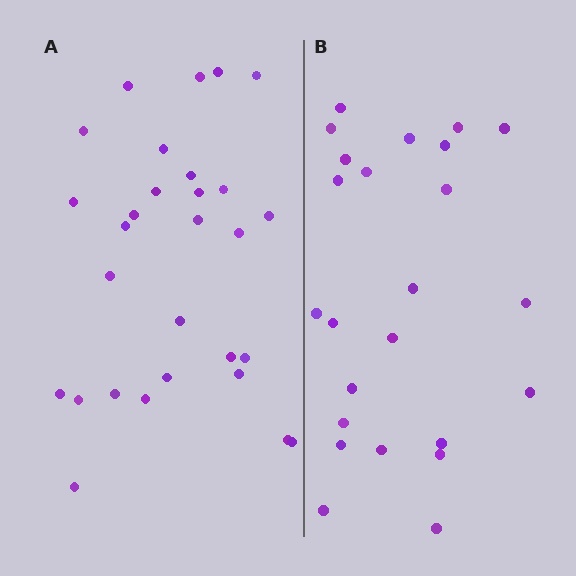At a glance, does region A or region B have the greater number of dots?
Region A (the left region) has more dots.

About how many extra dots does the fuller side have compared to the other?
Region A has about 5 more dots than region B.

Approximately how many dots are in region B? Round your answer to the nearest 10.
About 20 dots. (The exact count is 24, which rounds to 20.)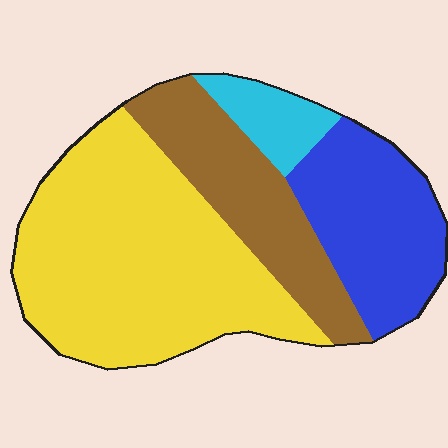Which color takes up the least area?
Cyan, at roughly 5%.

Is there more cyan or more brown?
Brown.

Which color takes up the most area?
Yellow, at roughly 50%.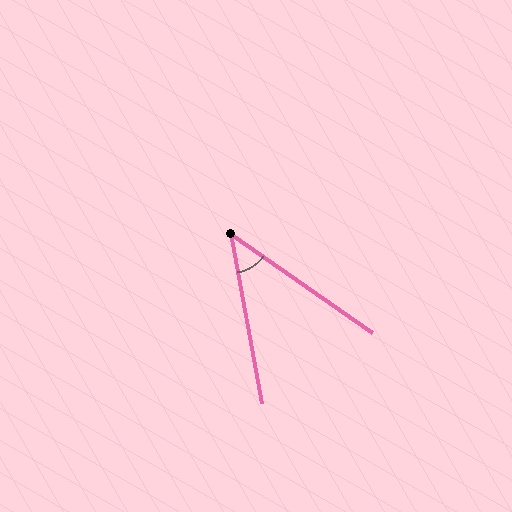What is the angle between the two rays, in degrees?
Approximately 45 degrees.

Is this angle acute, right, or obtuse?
It is acute.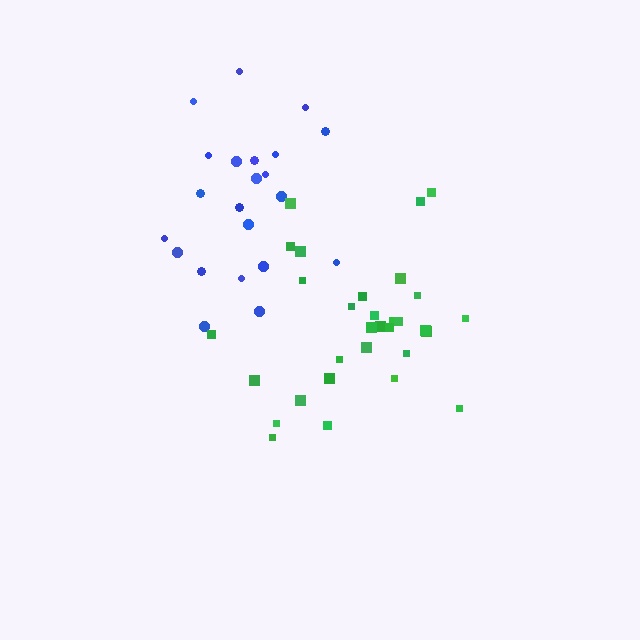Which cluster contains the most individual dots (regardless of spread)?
Green (31).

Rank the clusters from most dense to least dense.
green, blue.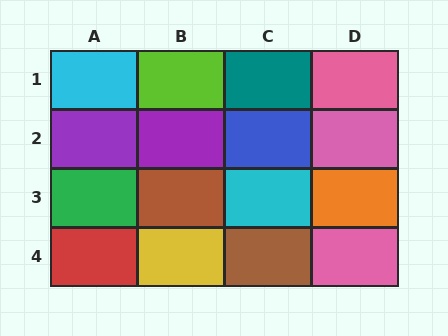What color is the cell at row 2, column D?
Pink.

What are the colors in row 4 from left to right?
Red, yellow, brown, pink.